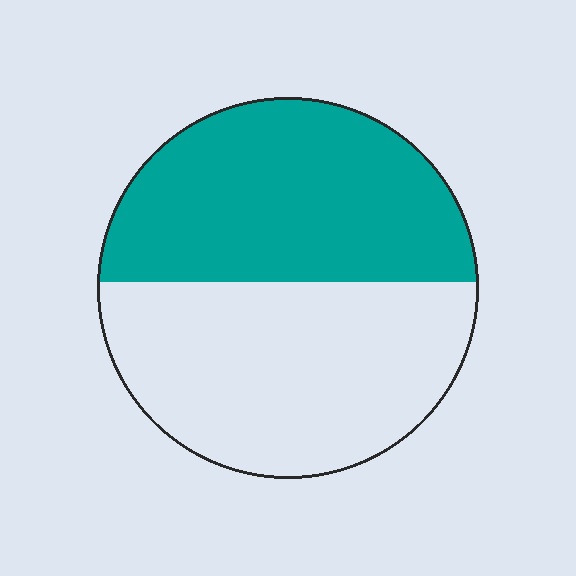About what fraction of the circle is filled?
About one half (1/2).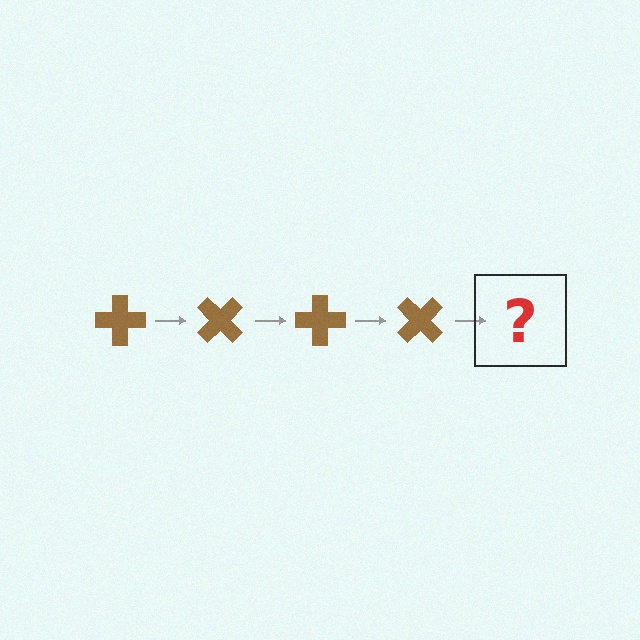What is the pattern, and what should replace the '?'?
The pattern is that the cross rotates 45 degrees each step. The '?' should be a brown cross rotated 180 degrees.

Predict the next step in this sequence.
The next step is a brown cross rotated 180 degrees.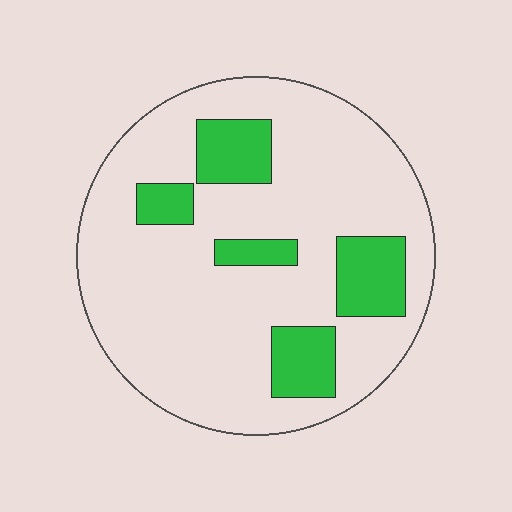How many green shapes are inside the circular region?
5.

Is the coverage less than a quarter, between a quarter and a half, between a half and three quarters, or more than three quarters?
Less than a quarter.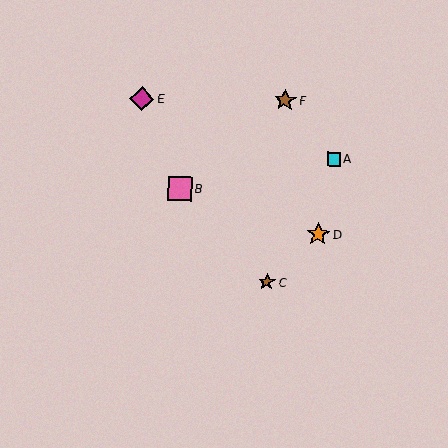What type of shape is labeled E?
Shape E is a magenta diamond.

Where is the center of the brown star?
The center of the brown star is at (267, 282).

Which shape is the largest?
The magenta diamond (labeled E) is the largest.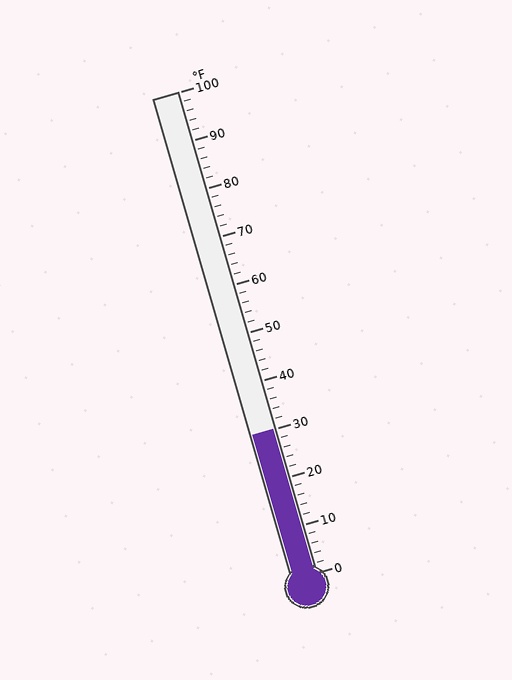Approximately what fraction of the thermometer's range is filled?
The thermometer is filled to approximately 30% of its range.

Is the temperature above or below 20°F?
The temperature is above 20°F.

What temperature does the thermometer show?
The thermometer shows approximately 30°F.